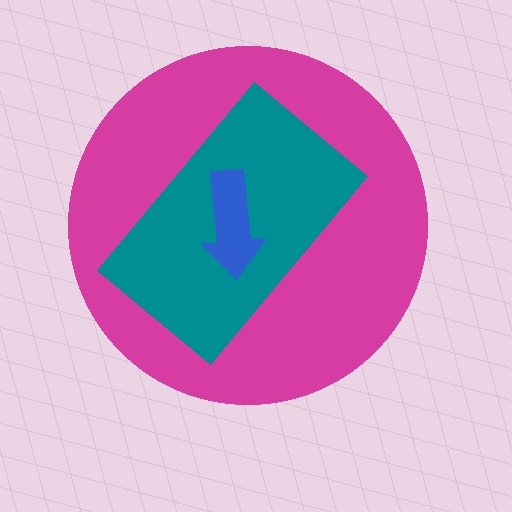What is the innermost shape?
The blue arrow.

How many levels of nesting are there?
3.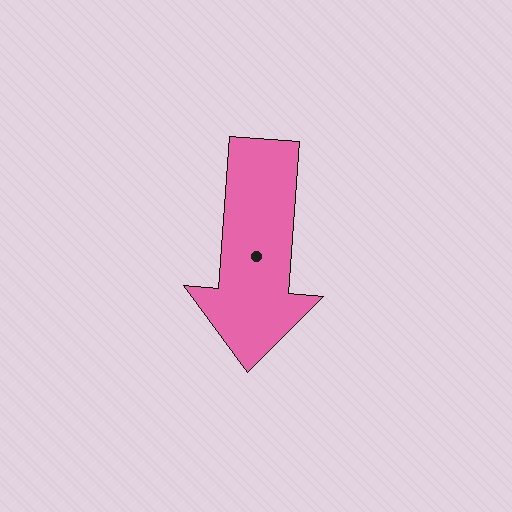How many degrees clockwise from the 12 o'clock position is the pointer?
Approximately 184 degrees.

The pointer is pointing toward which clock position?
Roughly 6 o'clock.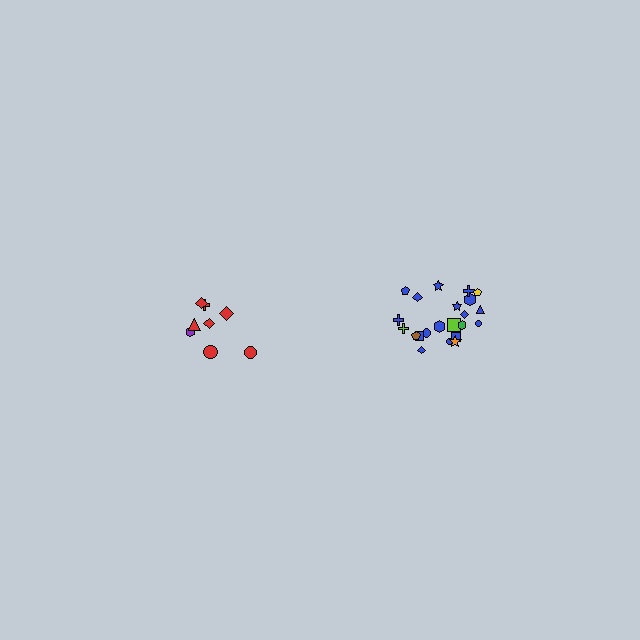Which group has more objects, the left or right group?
The right group.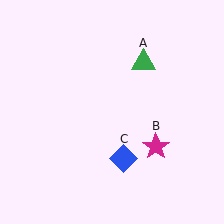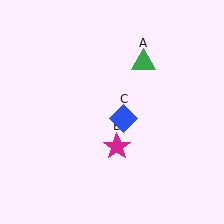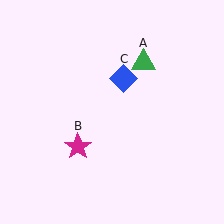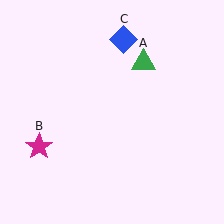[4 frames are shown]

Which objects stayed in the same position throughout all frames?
Green triangle (object A) remained stationary.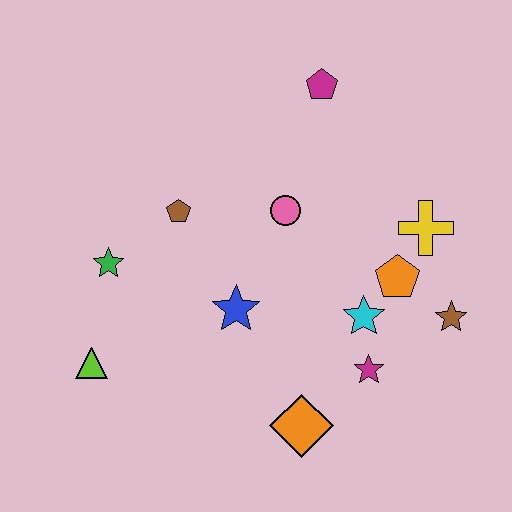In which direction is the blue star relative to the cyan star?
The blue star is to the left of the cyan star.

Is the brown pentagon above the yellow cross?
Yes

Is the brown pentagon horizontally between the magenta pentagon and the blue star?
No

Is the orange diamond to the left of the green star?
No